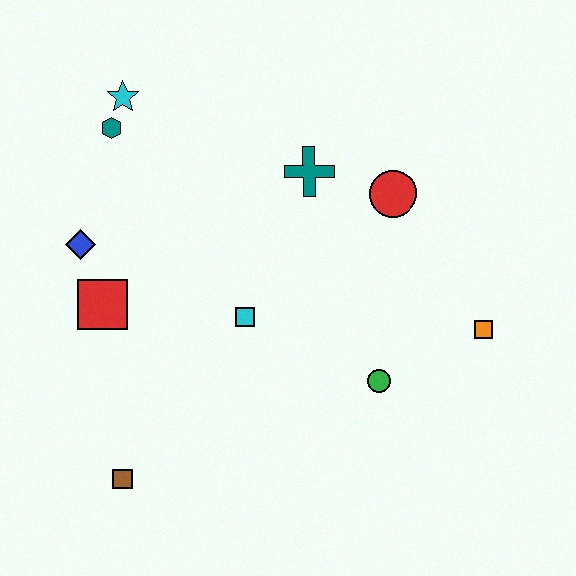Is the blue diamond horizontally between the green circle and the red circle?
No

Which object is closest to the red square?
The blue diamond is closest to the red square.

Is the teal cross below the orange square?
No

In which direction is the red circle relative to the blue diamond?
The red circle is to the right of the blue diamond.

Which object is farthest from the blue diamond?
The orange square is farthest from the blue diamond.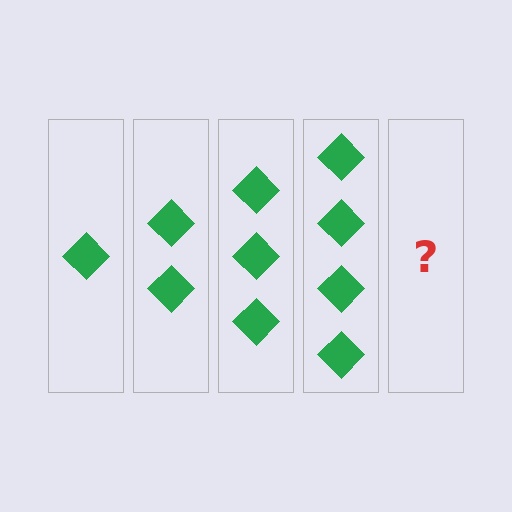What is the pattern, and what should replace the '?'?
The pattern is that each step adds one more diamond. The '?' should be 5 diamonds.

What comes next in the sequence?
The next element should be 5 diamonds.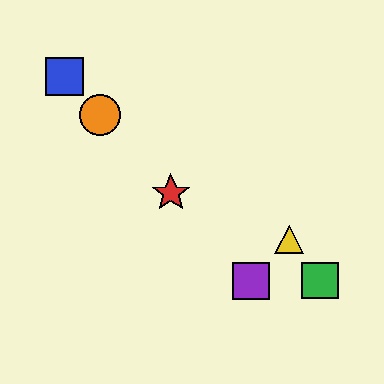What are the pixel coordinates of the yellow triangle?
The yellow triangle is at (289, 240).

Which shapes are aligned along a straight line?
The red star, the blue square, the purple square, the orange circle are aligned along a straight line.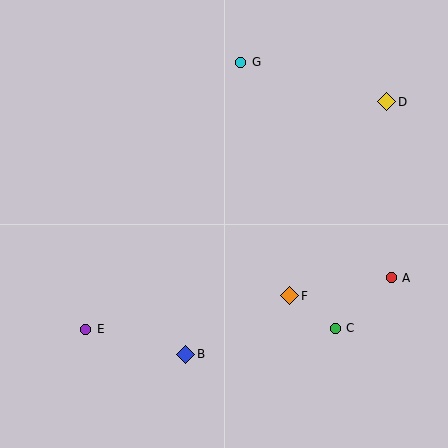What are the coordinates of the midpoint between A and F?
The midpoint between A and F is at (341, 287).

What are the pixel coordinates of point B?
Point B is at (186, 354).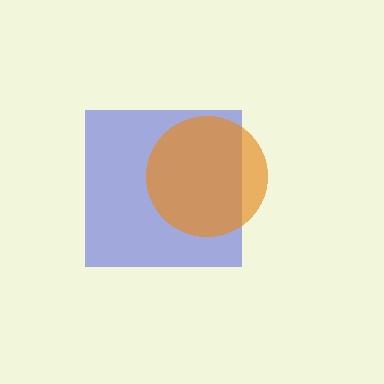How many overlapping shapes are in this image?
There are 2 overlapping shapes in the image.